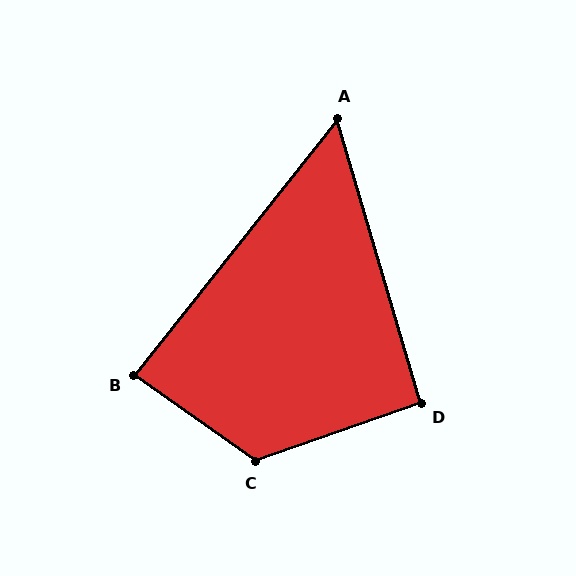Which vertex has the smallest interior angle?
A, at approximately 55 degrees.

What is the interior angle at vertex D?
Approximately 93 degrees (approximately right).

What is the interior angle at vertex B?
Approximately 87 degrees (approximately right).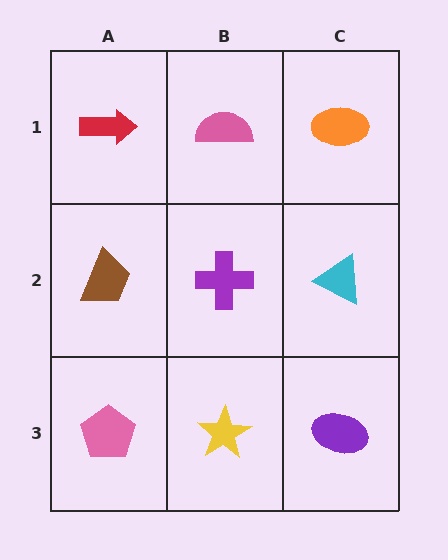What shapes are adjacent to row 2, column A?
A red arrow (row 1, column A), a pink pentagon (row 3, column A), a purple cross (row 2, column B).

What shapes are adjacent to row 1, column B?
A purple cross (row 2, column B), a red arrow (row 1, column A), an orange ellipse (row 1, column C).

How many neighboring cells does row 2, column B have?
4.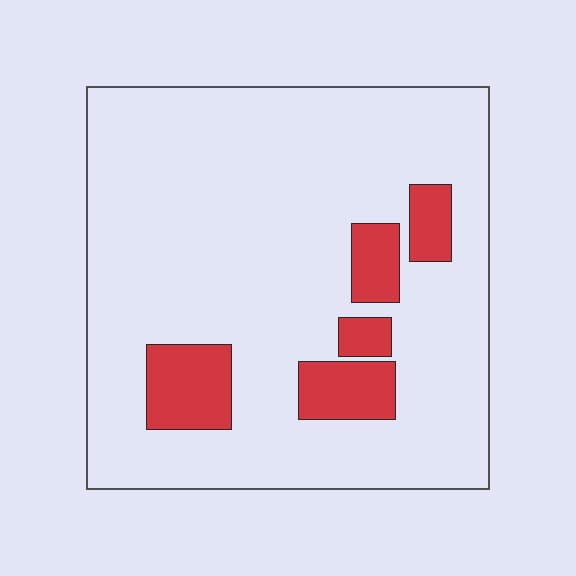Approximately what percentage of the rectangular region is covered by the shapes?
Approximately 15%.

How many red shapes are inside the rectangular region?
5.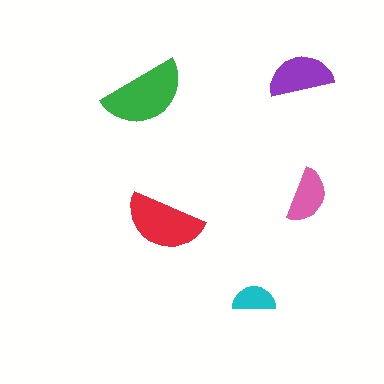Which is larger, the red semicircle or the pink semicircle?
The red one.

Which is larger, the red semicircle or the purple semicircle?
The red one.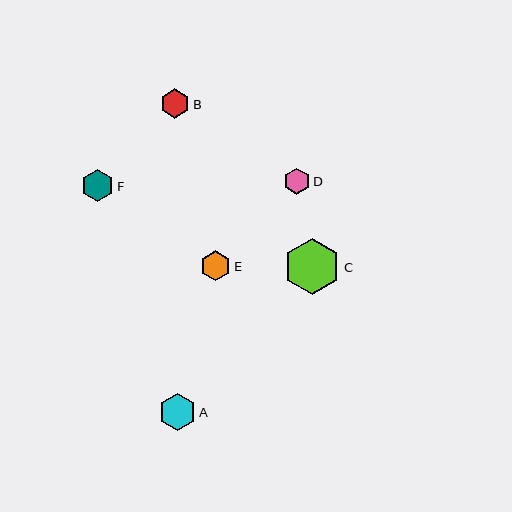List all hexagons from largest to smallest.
From largest to smallest: C, A, F, E, B, D.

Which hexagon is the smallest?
Hexagon D is the smallest with a size of approximately 26 pixels.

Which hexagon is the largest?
Hexagon C is the largest with a size of approximately 57 pixels.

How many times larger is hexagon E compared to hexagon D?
Hexagon E is approximately 1.1 times the size of hexagon D.